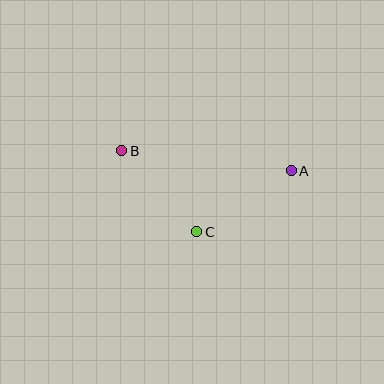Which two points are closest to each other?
Points B and C are closest to each other.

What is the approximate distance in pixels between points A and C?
The distance between A and C is approximately 112 pixels.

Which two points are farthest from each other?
Points A and B are farthest from each other.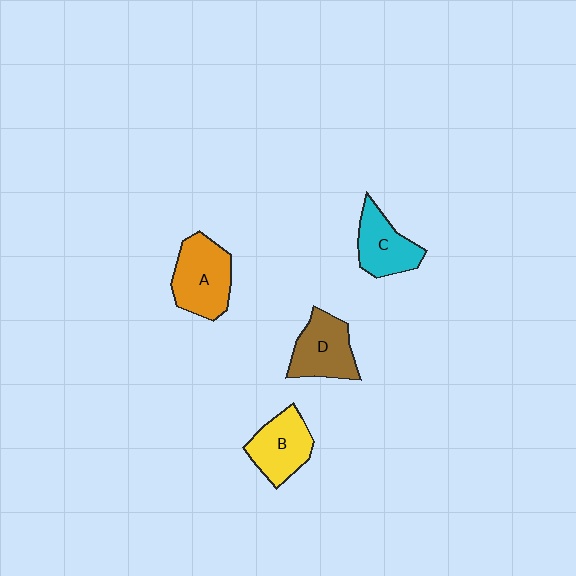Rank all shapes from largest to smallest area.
From largest to smallest: A (orange), D (brown), B (yellow), C (cyan).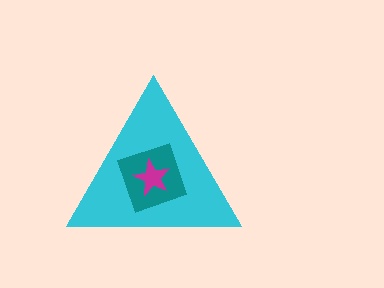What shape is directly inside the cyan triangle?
The teal square.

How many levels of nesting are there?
3.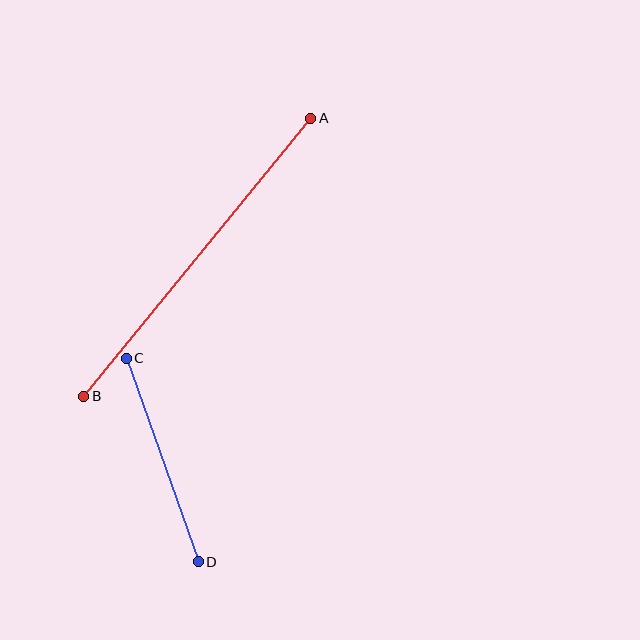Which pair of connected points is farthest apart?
Points A and B are farthest apart.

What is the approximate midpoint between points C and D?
The midpoint is at approximately (162, 460) pixels.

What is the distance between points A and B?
The distance is approximately 359 pixels.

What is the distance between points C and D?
The distance is approximately 216 pixels.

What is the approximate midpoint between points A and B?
The midpoint is at approximately (197, 257) pixels.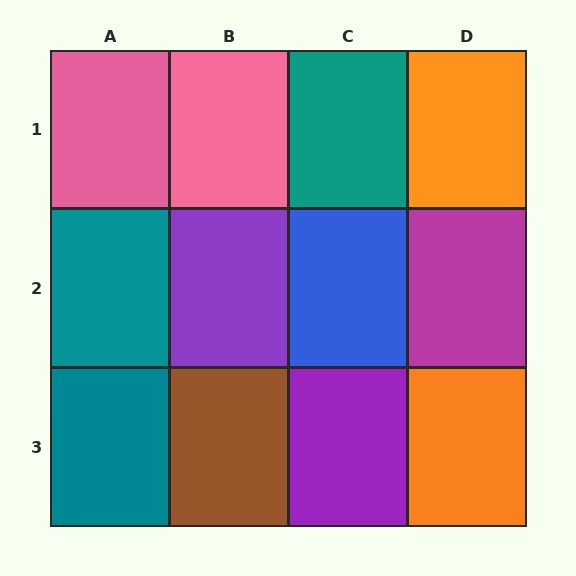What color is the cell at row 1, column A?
Pink.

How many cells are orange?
2 cells are orange.